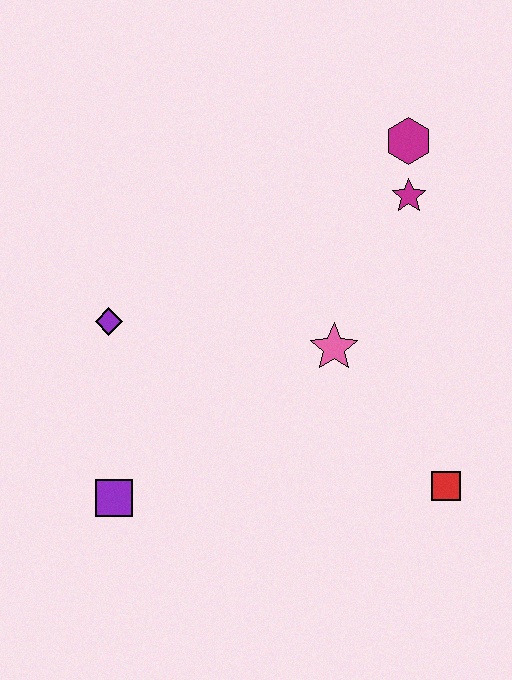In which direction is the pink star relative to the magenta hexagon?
The pink star is below the magenta hexagon.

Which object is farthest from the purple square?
The magenta hexagon is farthest from the purple square.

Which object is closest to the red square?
The pink star is closest to the red square.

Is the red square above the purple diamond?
No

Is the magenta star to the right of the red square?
No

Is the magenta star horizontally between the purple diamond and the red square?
Yes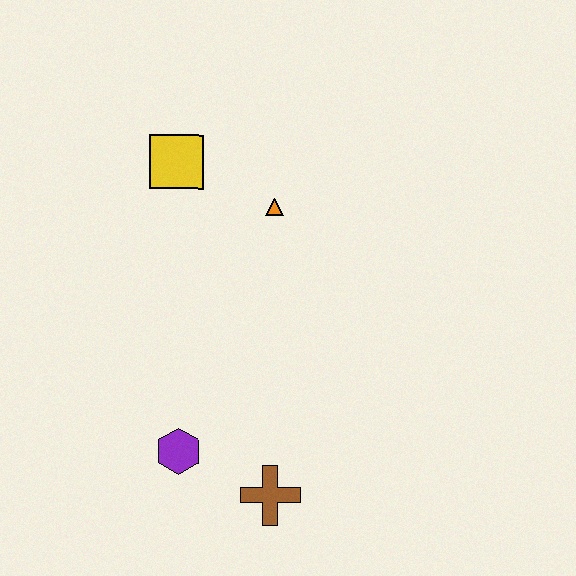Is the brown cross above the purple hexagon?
No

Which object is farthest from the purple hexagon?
The yellow square is farthest from the purple hexagon.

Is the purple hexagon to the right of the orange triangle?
No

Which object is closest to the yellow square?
The orange triangle is closest to the yellow square.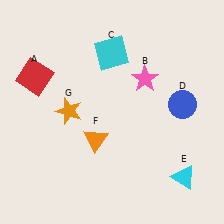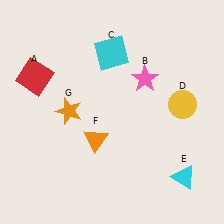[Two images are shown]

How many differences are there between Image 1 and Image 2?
There is 1 difference between the two images.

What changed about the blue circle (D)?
In Image 1, D is blue. In Image 2, it changed to yellow.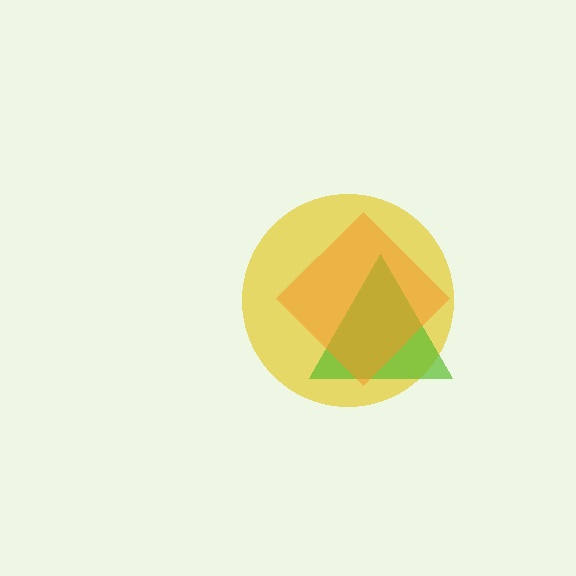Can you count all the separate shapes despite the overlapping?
Yes, there are 3 separate shapes.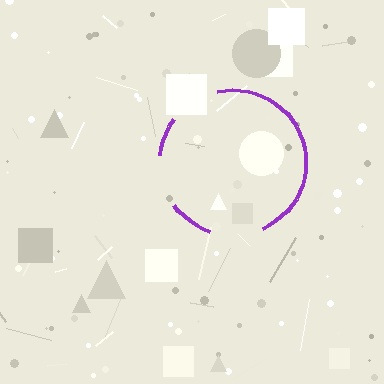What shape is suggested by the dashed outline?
The dashed outline suggests a circle.